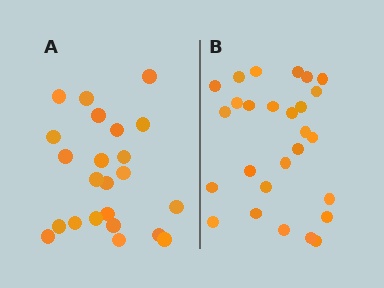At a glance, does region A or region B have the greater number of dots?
Region B (the right region) has more dots.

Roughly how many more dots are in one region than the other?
Region B has about 4 more dots than region A.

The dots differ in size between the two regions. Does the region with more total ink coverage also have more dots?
No. Region A has more total ink coverage because its dots are larger, but region B actually contains more individual dots. Total area can be misleading — the number of items is what matters here.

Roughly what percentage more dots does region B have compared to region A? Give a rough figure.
About 15% more.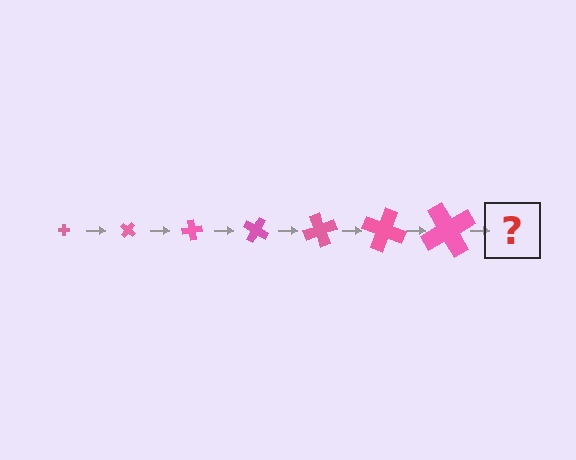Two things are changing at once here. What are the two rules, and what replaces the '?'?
The two rules are that the cross grows larger each step and it rotates 40 degrees each step. The '?' should be a cross, larger than the previous one and rotated 280 degrees from the start.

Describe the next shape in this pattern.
It should be a cross, larger than the previous one and rotated 280 degrees from the start.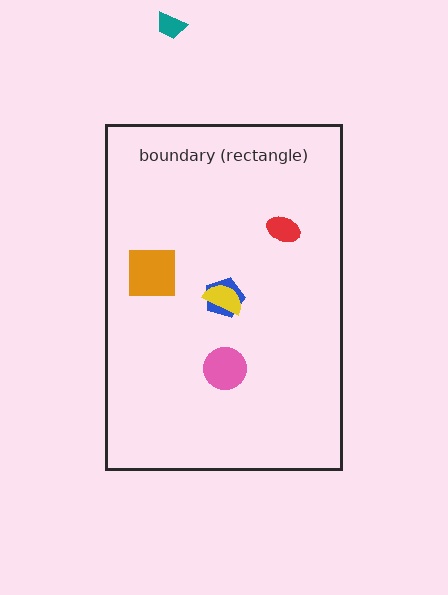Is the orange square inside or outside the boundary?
Inside.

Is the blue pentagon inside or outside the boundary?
Inside.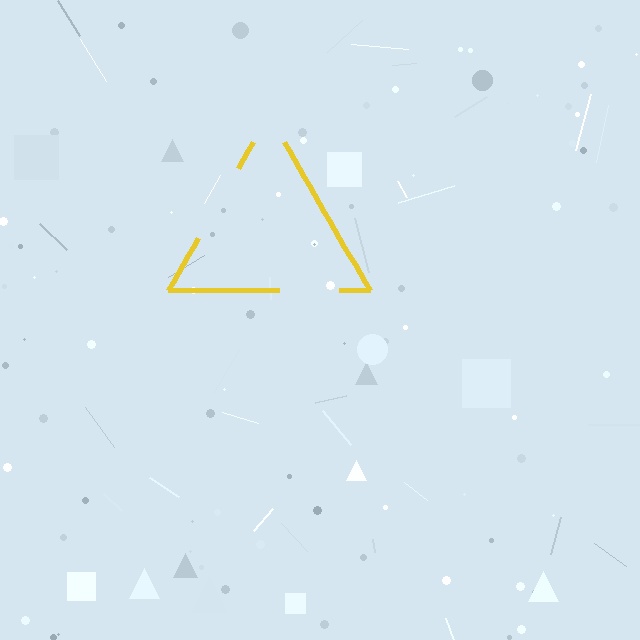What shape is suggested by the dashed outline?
The dashed outline suggests a triangle.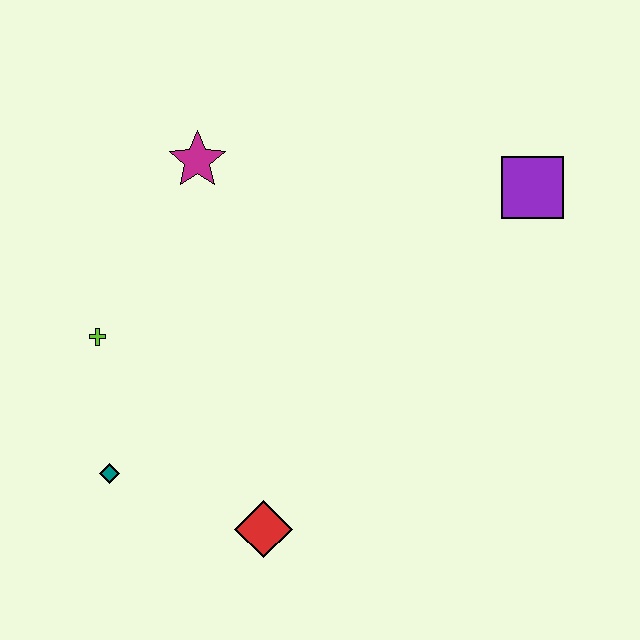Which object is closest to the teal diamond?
The lime cross is closest to the teal diamond.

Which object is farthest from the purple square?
The teal diamond is farthest from the purple square.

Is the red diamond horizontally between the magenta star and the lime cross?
No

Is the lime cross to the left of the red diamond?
Yes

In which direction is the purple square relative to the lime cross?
The purple square is to the right of the lime cross.